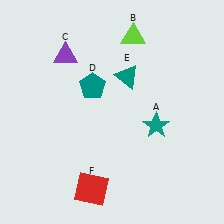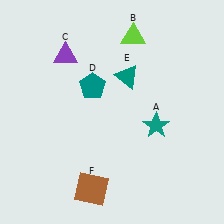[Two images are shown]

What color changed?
The square (F) changed from red in Image 1 to brown in Image 2.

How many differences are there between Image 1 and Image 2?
There is 1 difference between the two images.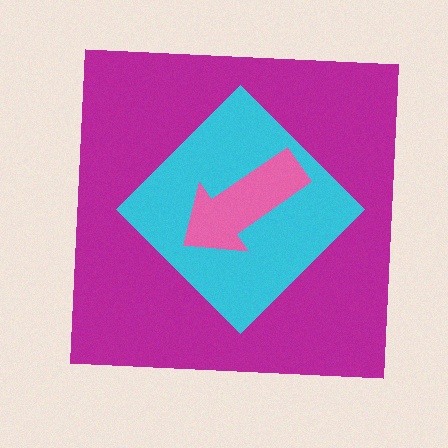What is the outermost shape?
The magenta square.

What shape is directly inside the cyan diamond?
The pink arrow.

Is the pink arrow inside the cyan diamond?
Yes.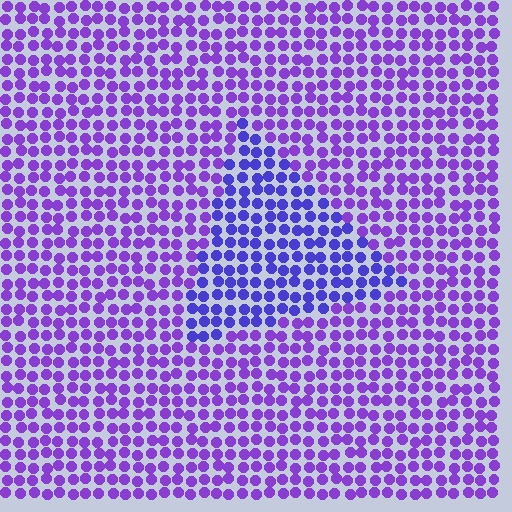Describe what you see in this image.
The image is filled with small purple elements in a uniform arrangement. A triangle-shaped region is visible where the elements are tinted to a slightly different hue, forming a subtle color boundary.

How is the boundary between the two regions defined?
The boundary is defined purely by a slight shift in hue (about 26 degrees). Spacing, size, and orientation are identical on both sides.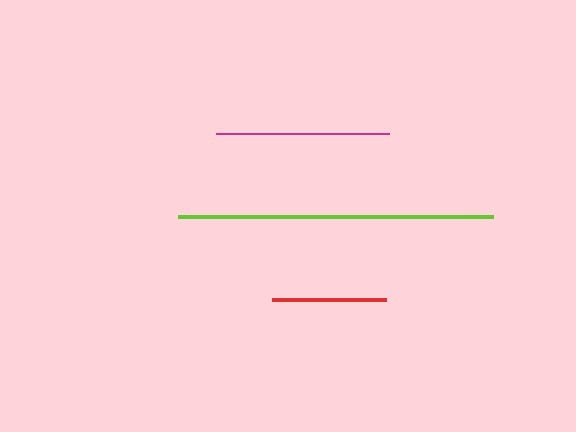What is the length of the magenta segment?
The magenta segment is approximately 173 pixels long.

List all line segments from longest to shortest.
From longest to shortest: lime, magenta, red.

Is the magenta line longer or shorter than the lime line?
The lime line is longer than the magenta line.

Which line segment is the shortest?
The red line is the shortest at approximately 114 pixels.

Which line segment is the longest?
The lime line is the longest at approximately 315 pixels.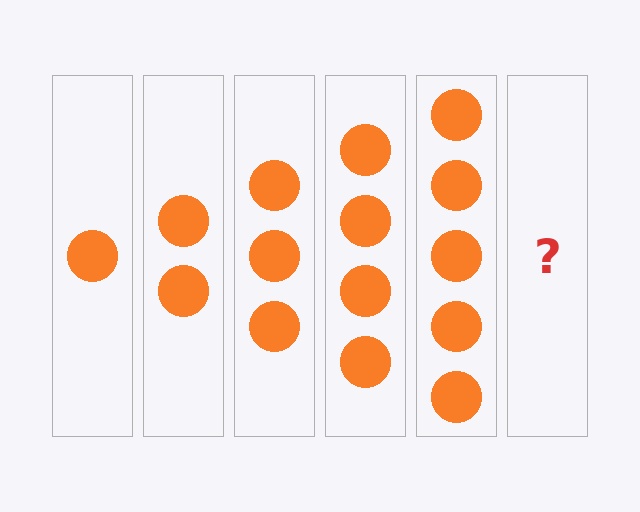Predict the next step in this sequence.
The next step is 6 circles.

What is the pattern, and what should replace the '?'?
The pattern is that each step adds one more circle. The '?' should be 6 circles.